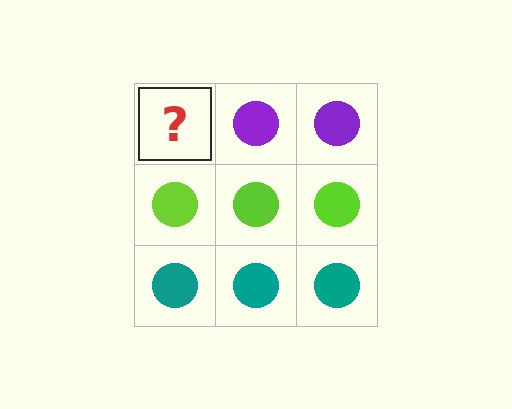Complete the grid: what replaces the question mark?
The question mark should be replaced with a purple circle.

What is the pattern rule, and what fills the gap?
The rule is that each row has a consistent color. The gap should be filled with a purple circle.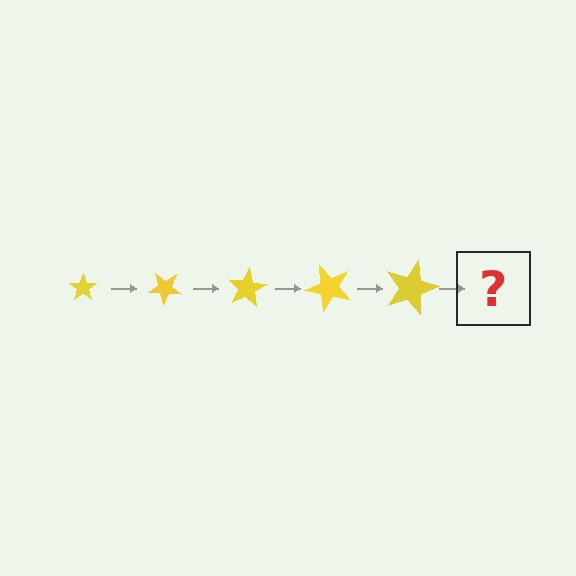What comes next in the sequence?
The next element should be a star, larger than the previous one and rotated 200 degrees from the start.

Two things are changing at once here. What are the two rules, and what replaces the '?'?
The two rules are that the star grows larger each step and it rotates 40 degrees each step. The '?' should be a star, larger than the previous one and rotated 200 degrees from the start.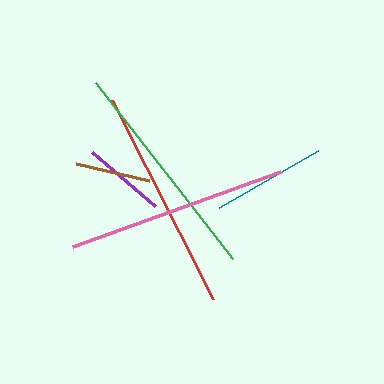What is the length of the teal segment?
The teal segment is approximately 114 pixels long.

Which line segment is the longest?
The red line is the longest at approximately 224 pixels.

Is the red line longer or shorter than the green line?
The red line is longer than the green line.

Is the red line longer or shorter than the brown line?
The red line is longer than the brown line.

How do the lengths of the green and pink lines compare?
The green and pink lines are approximately the same length.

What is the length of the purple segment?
The purple segment is approximately 83 pixels long.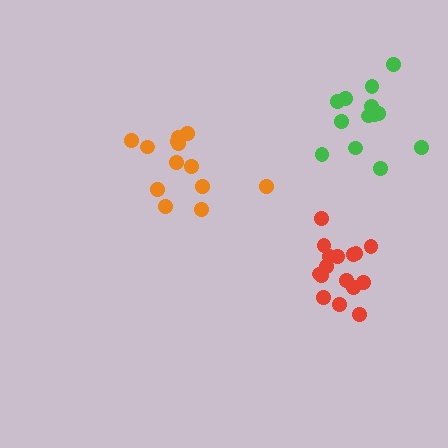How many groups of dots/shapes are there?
There are 3 groups.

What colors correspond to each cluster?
The clusters are colored: orange, red, green.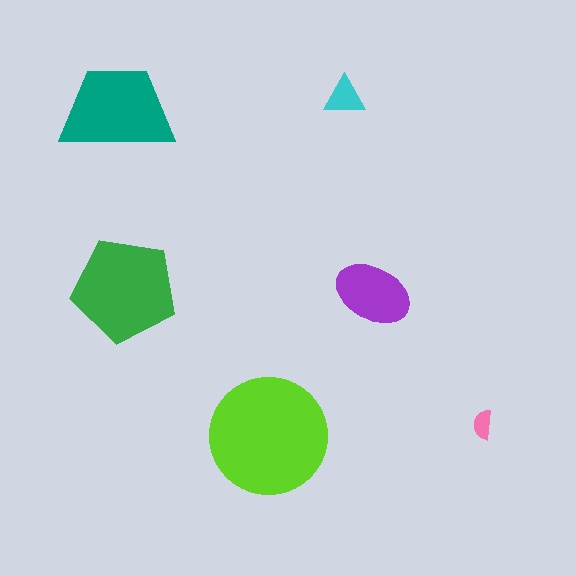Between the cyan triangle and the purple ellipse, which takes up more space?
The purple ellipse.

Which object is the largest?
The lime circle.